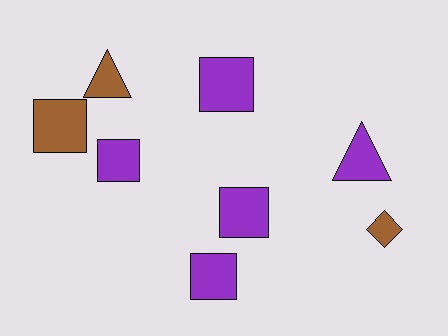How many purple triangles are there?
There is 1 purple triangle.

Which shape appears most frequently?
Square, with 5 objects.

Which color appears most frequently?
Purple, with 5 objects.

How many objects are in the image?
There are 8 objects.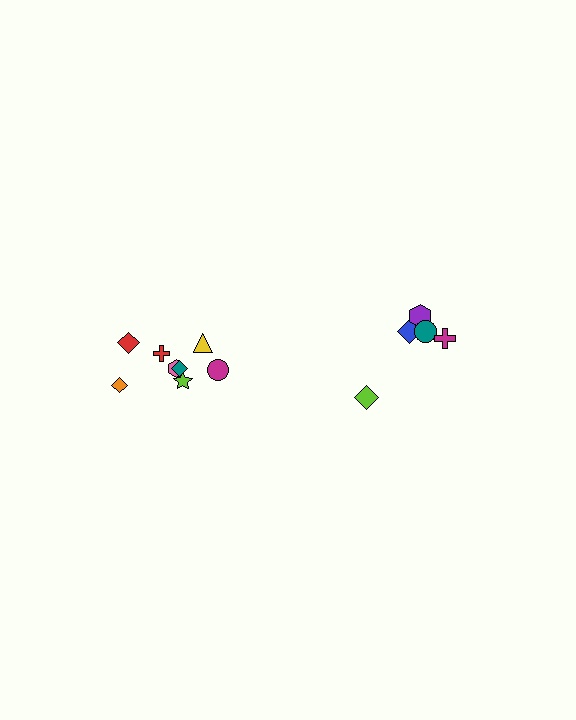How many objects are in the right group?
There are 5 objects.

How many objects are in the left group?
There are 8 objects.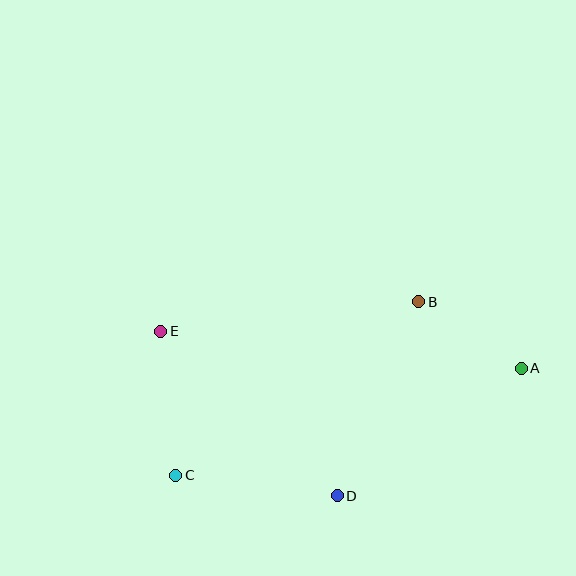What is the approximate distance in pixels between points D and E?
The distance between D and E is approximately 241 pixels.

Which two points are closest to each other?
Points A and B are closest to each other.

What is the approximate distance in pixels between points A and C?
The distance between A and C is approximately 362 pixels.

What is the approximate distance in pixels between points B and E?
The distance between B and E is approximately 259 pixels.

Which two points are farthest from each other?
Points A and E are farthest from each other.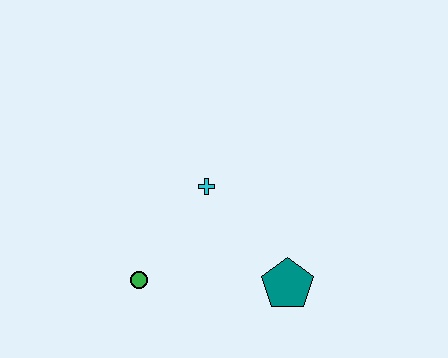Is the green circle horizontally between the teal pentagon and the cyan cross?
No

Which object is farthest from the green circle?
The teal pentagon is farthest from the green circle.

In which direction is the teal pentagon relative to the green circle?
The teal pentagon is to the right of the green circle.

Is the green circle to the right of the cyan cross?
No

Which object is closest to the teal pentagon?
The cyan cross is closest to the teal pentagon.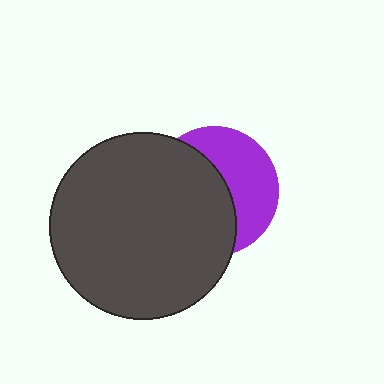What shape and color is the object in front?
The object in front is a dark gray circle.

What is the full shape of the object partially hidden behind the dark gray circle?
The partially hidden object is a purple circle.